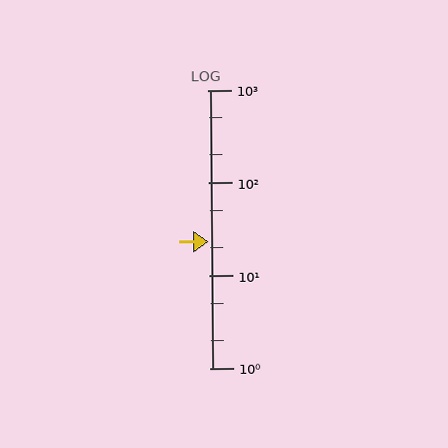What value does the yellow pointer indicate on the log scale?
The pointer indicates approximately 23.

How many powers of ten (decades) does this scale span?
The scale spans 3 decades, from 1 to 1000.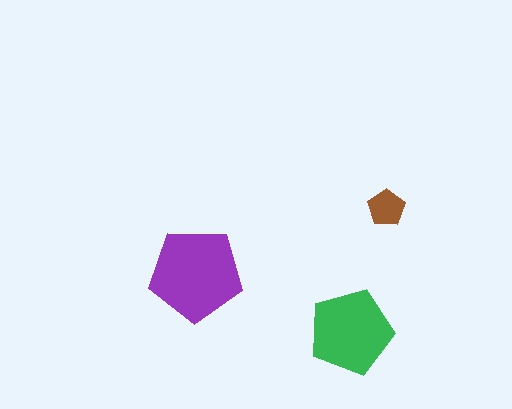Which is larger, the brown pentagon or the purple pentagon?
The purple one.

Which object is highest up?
The brown pentagon is topmost.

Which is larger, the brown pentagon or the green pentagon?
The green one.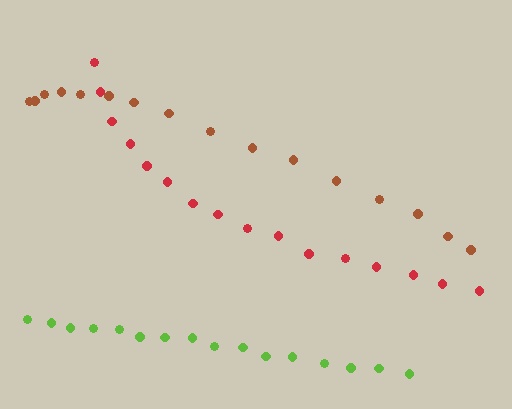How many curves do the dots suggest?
There are 3 distinct paths.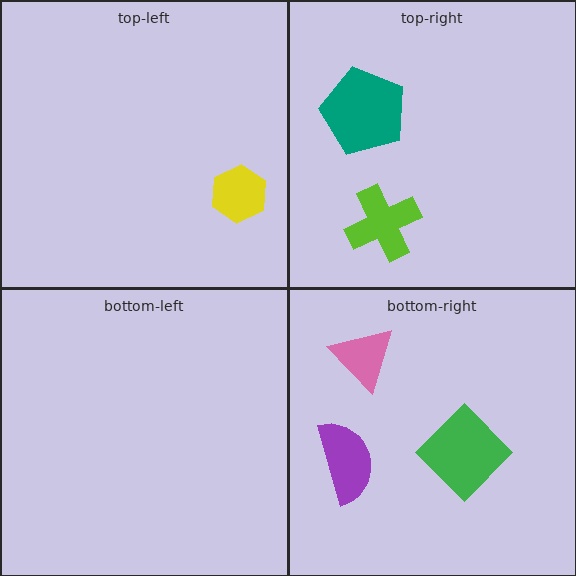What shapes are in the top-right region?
The lime cross, the teal pentagon.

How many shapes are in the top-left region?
1.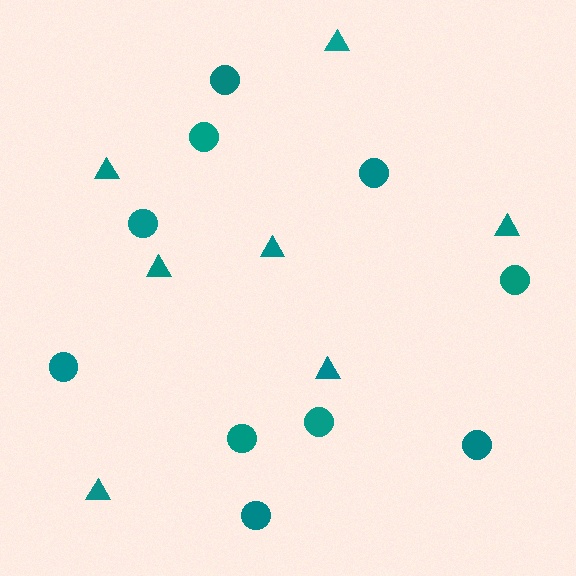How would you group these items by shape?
There are 2 groups: one group of circles (10) and one group of triangles (7).